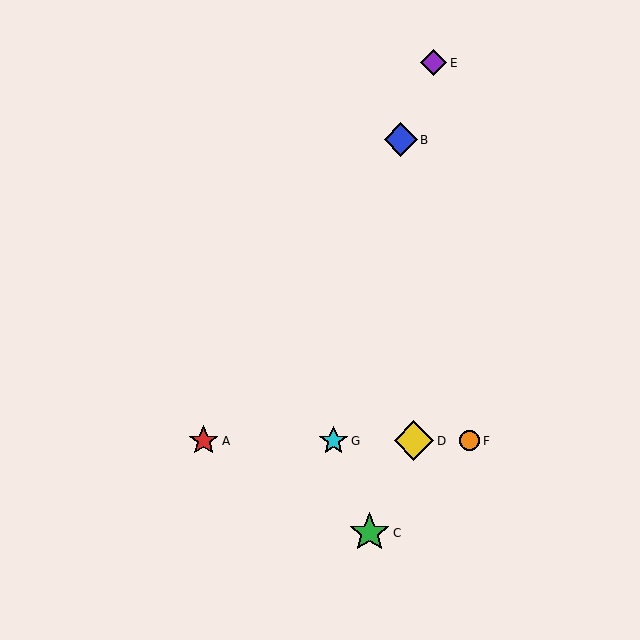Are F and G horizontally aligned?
Yes, both are at y≈441.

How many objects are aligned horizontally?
4 objects (A, D, F, G) are aligned horizontally.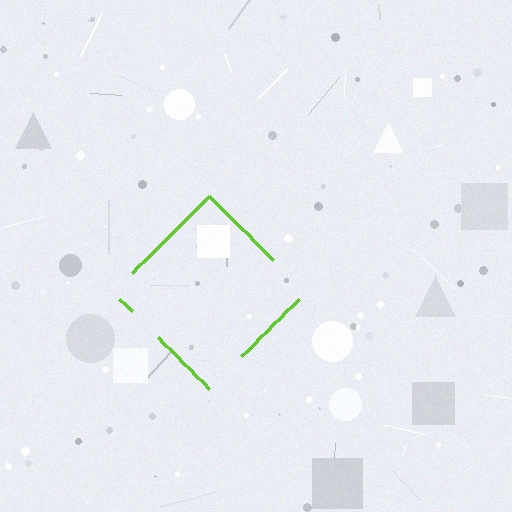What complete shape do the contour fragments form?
The contour fragments form a diamond.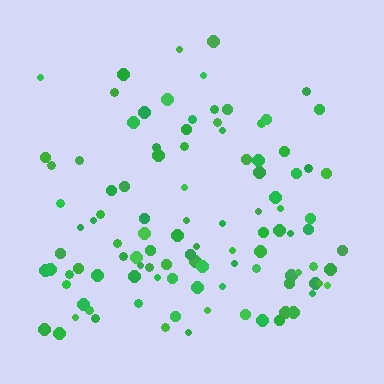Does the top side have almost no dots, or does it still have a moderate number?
Still a moderate number, just noticeably fewer than the bottom.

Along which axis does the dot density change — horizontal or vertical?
Vertical.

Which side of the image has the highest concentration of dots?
The bottom.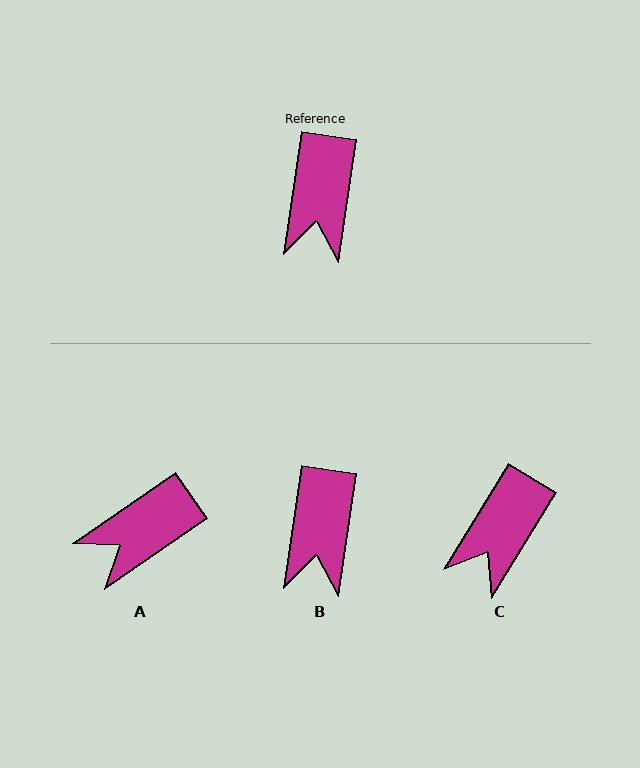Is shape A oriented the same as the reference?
No, it is off by about 47 degrees.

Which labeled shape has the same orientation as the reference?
B.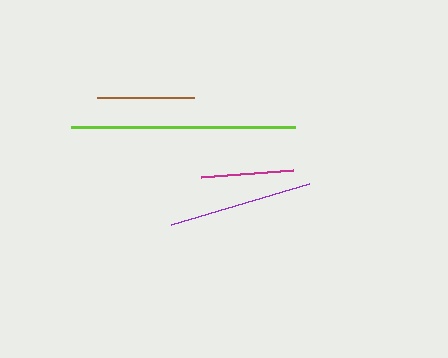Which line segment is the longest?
The lime line is the longest at approximately 224 pixels.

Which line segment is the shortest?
The magenta line is the shortest at approximately 92 pixels.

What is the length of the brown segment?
The brown segment is approximately 96 pixels long.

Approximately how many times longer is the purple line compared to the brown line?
The purple line is approximately 1.5 times the length of the brown line.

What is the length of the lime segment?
The lime segment is approximately 224 pixels long.